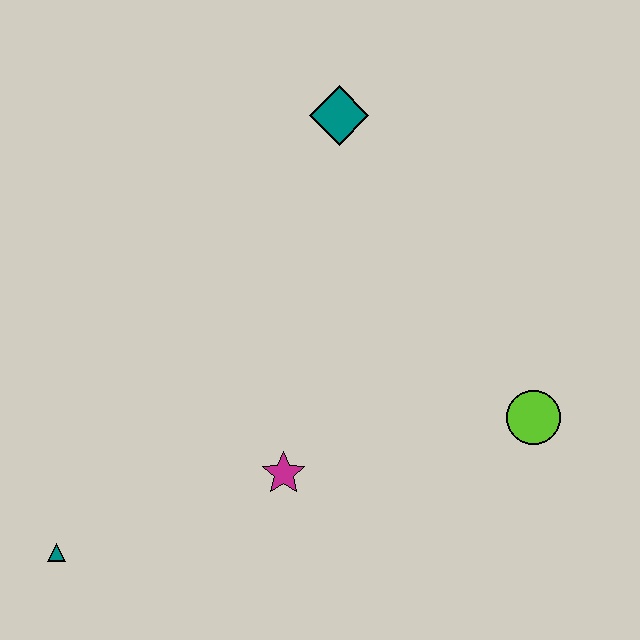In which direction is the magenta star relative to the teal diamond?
The magenta star is below the teal diamond.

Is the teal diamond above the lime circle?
Yes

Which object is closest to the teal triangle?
The magenta star is closest to the teal triangle.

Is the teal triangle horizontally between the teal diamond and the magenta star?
No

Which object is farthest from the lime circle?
The teal triangle is farthest from the lime circle.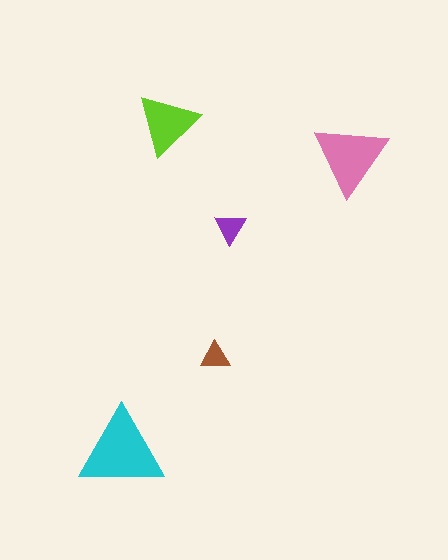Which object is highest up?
The lime triangle is topmost.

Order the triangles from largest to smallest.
the cyan one, the pink one, the lime one, the purple one, the brown one.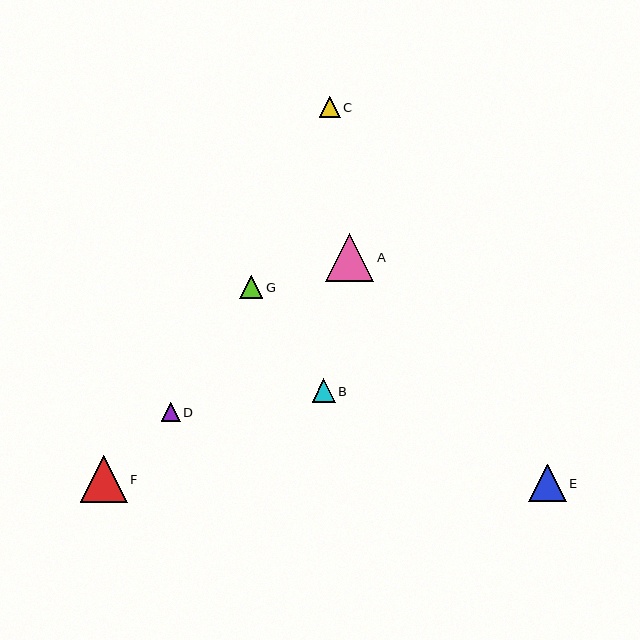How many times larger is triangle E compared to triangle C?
Triangle E is approximately 1.8 times the size of triangle C.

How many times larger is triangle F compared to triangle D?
Triangle F is approximately 2.5 times the size of triangle D.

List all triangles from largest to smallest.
From largest to smallest: A, F, E, B, G, C, D.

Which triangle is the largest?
Triangle A is the largest with a size of approximately 48 pixels.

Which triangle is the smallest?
Triangle D is the smallest with a size of approximately 19 pixels.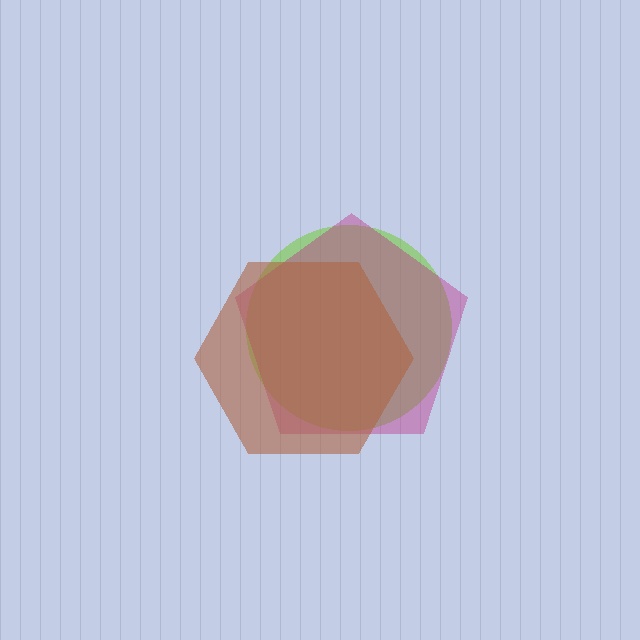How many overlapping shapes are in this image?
There are 3 overlapping shapes in the image.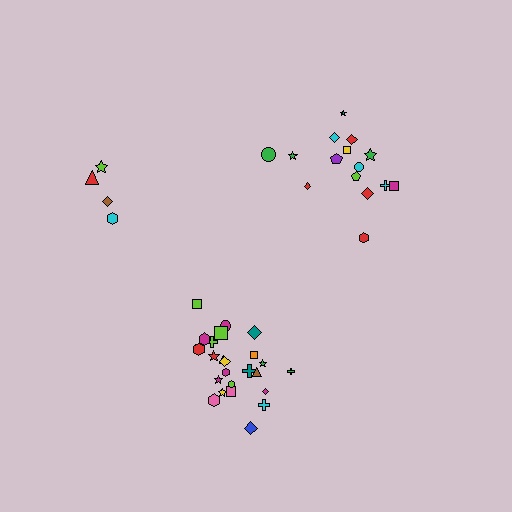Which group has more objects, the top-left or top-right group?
The top-right group.